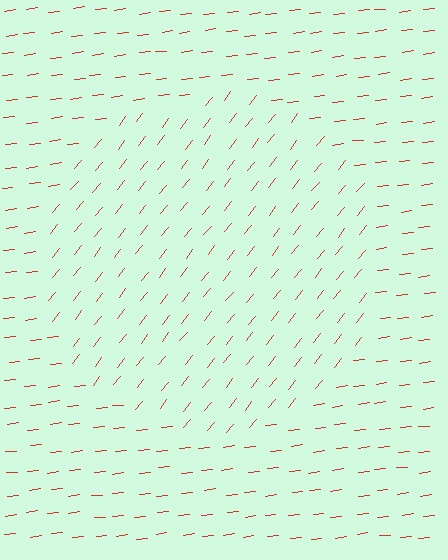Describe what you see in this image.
The image is filled with small red line segments. A circle region in the image has lines oriented differently from the surrounding lines, creating a visible texture boundary.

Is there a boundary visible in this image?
Yes, there is a texture boundary formed by a change in line orientation.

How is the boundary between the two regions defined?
The boundary is defined purely by a change in line orientation (approximately 45 degrees difference). All lines are the same color and thickness.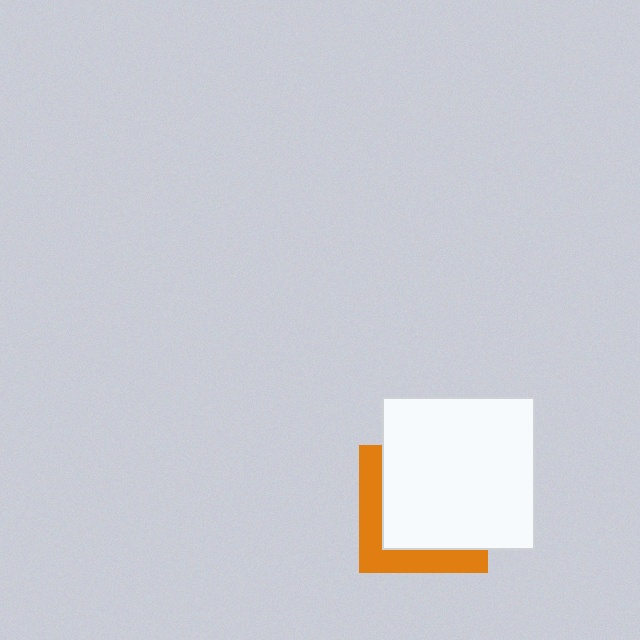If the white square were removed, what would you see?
You would see the complete orange square.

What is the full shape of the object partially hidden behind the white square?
The partially hidden object is an orange square.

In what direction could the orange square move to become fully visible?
The orange square could move toward the lower-left. That would shift it out from behind the white square entirely.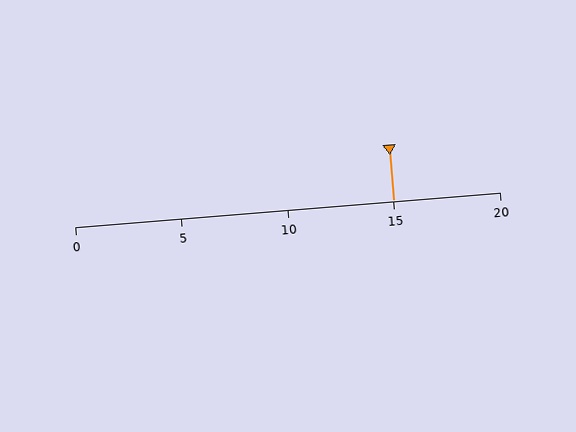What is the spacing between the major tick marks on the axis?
The major ticks are spaced 5 apart.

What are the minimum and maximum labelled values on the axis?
The axis runs from 0 to 20.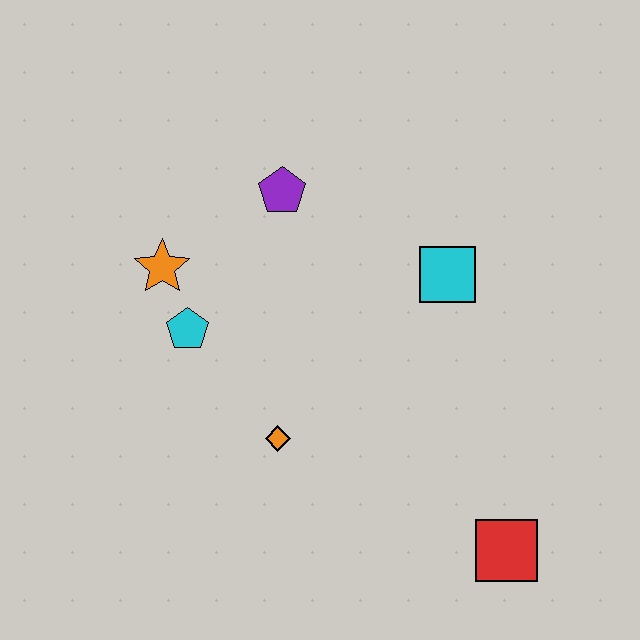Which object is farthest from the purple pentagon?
The red square is farthest from the purple pentagon.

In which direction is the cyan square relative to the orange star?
The cyan square is to the right of the orange star.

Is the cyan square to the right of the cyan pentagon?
Yes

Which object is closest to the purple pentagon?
The orange star is closest to the purple pentagon.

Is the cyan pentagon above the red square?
Yes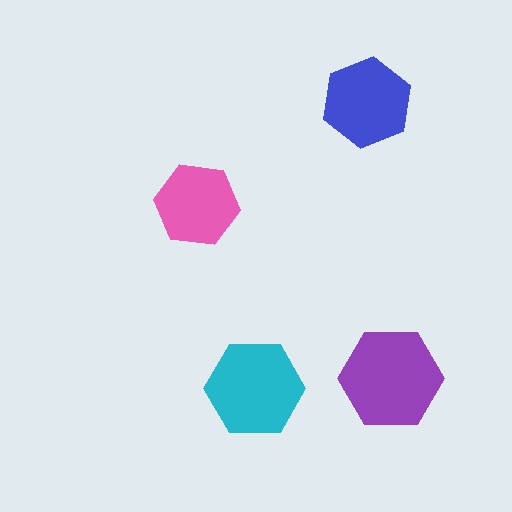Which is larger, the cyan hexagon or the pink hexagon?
The cyan one.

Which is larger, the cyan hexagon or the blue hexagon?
The cyan one.